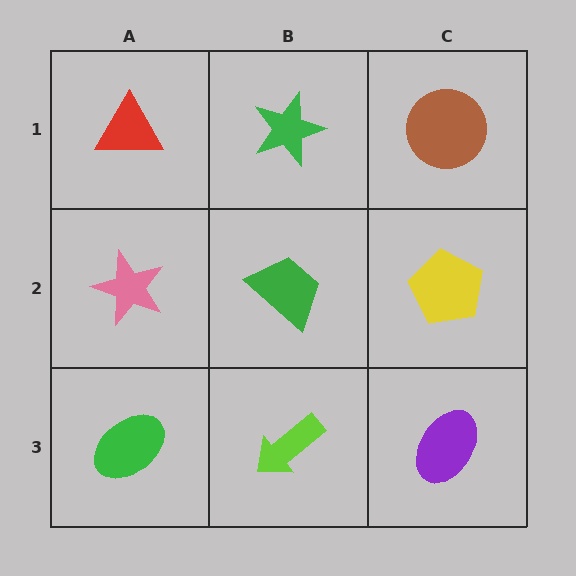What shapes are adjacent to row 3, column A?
A pink star (row 2, column A), a lime arrow (row 3, column B).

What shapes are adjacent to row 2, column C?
A brown circle (row 1, column C), a purple ellipse (row 3, column C), a green trapezoid (row 2, column B).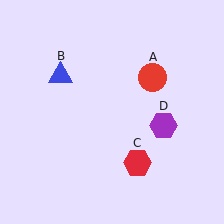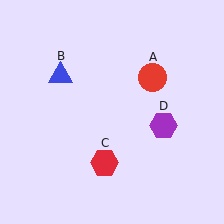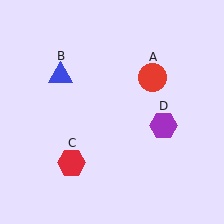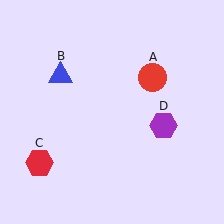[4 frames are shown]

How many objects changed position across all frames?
1 object changed position: red hexagon (object C).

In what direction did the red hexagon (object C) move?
The red hexagon (object C) moved left.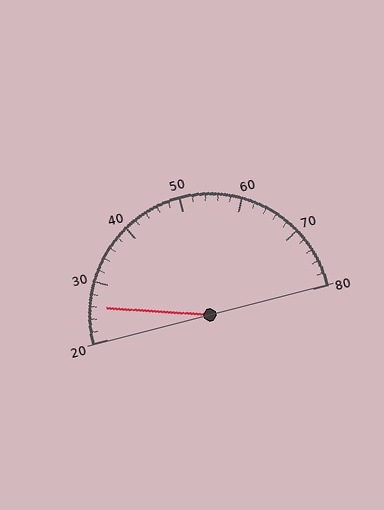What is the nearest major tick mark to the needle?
The nearest major tick mark is 30.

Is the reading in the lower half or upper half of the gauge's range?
The reading is in the lower half of the range (20 to 80).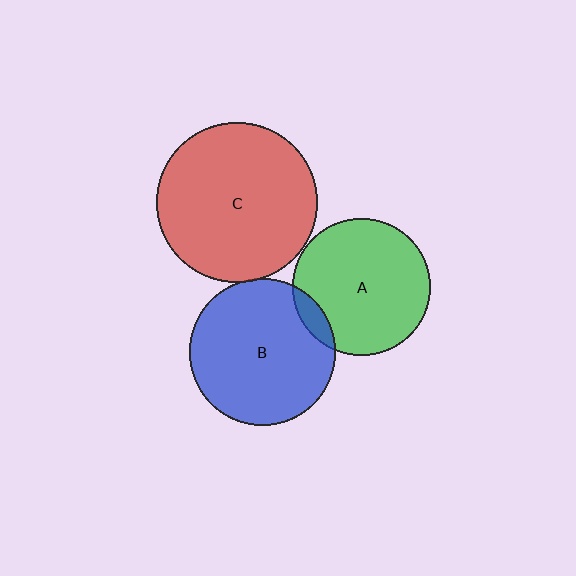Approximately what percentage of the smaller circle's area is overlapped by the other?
Approximately 5%.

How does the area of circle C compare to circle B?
Approximately 1.2 times.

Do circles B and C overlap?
Yes.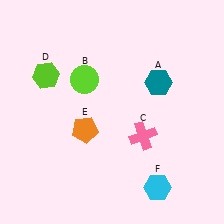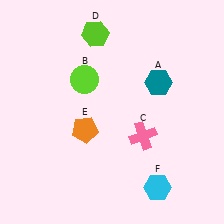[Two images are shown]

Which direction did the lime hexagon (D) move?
The lime hexagon (D) moved right.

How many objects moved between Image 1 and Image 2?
1 object moved between the two images.